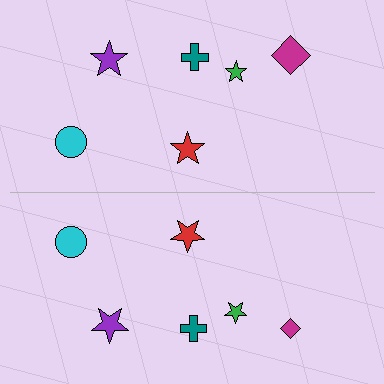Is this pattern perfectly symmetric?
No, the pattern is not perfectly symmetric. The magenta diamond on the bottom side has a different size than its mirror counterpart.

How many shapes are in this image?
There are 12 shapes in this image.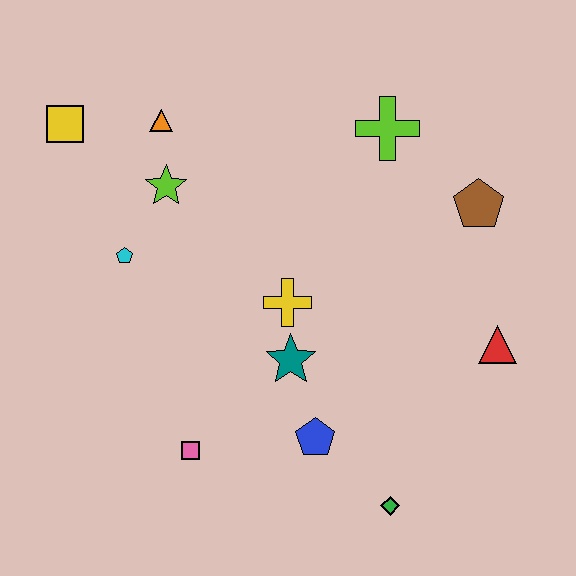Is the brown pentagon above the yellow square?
No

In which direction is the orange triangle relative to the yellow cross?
The orange triangle is above the yellow cross.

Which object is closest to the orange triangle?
The lime star is closest to the orange triangle.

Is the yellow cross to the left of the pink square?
No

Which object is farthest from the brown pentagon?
The yellow square is farthest from the brown pentagon.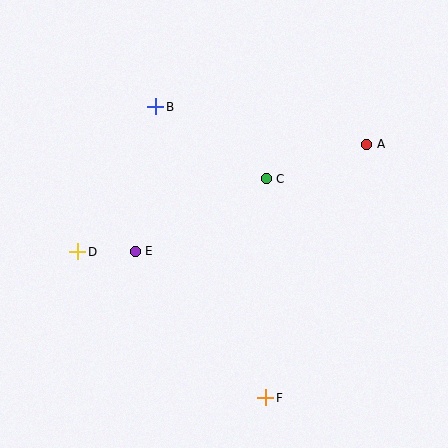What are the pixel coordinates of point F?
Point F is at (266, 398).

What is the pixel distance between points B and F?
The distance between B and F is 311 pixels.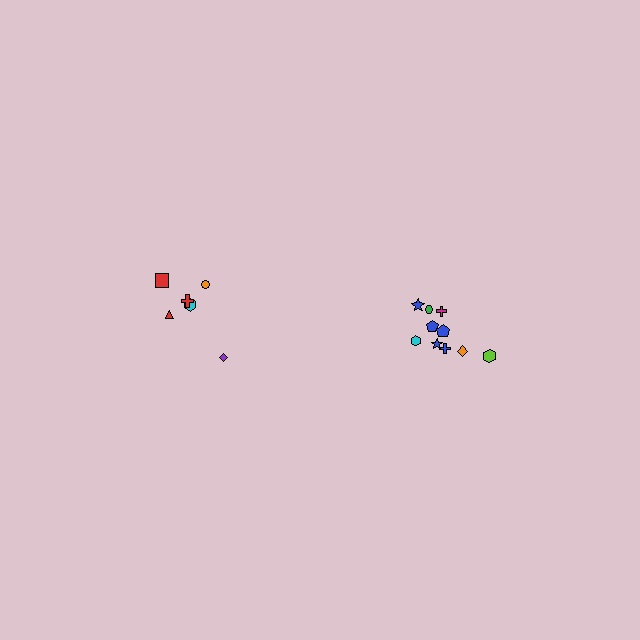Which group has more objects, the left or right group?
The right group.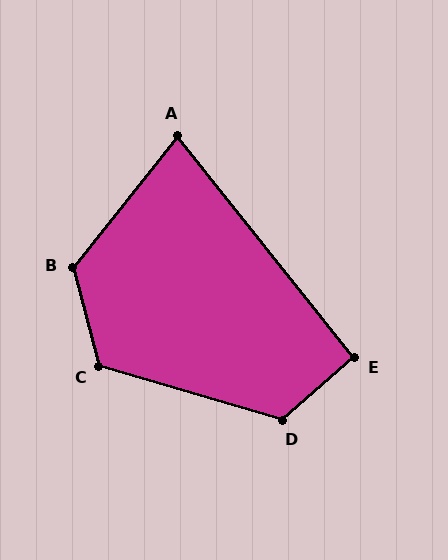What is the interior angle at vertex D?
Approximately 123 degrees (obtuse).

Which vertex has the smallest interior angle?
A, at approximately 77 degrees.